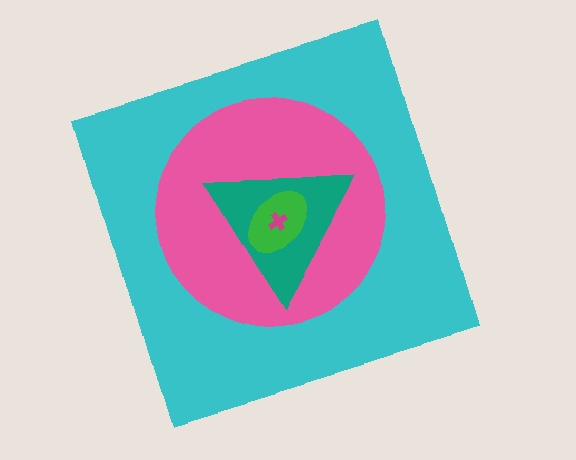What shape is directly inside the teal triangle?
The green ellipse.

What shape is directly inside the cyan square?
The pink circle.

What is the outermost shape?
The cyan square.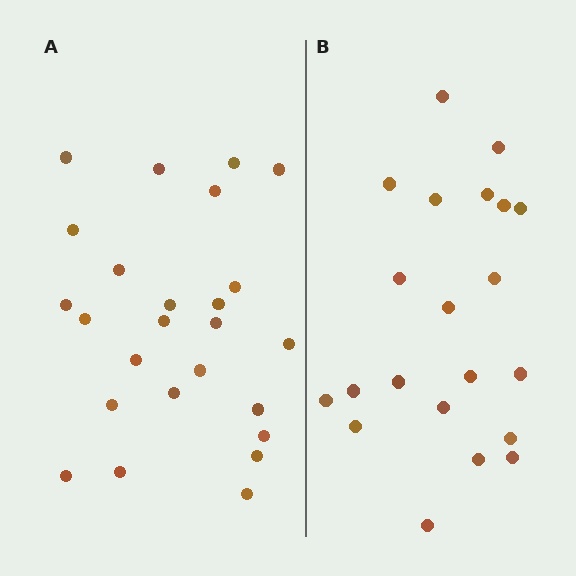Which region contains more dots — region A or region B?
Region A (the left region) has more dots.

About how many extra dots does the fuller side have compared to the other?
Region A has about 4 more dots than region B.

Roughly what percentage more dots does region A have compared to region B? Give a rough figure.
About 20% more.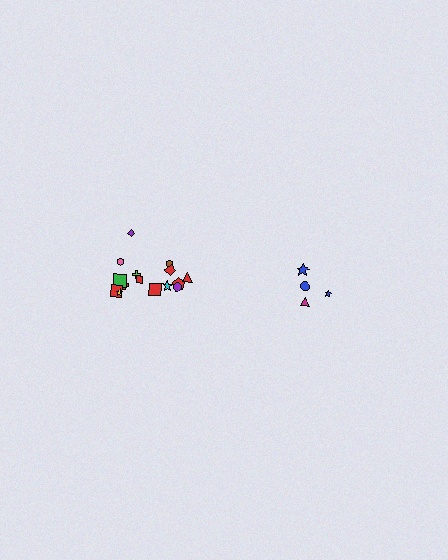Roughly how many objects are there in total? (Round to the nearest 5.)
Roughly 20 objects in total.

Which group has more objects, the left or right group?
The left group.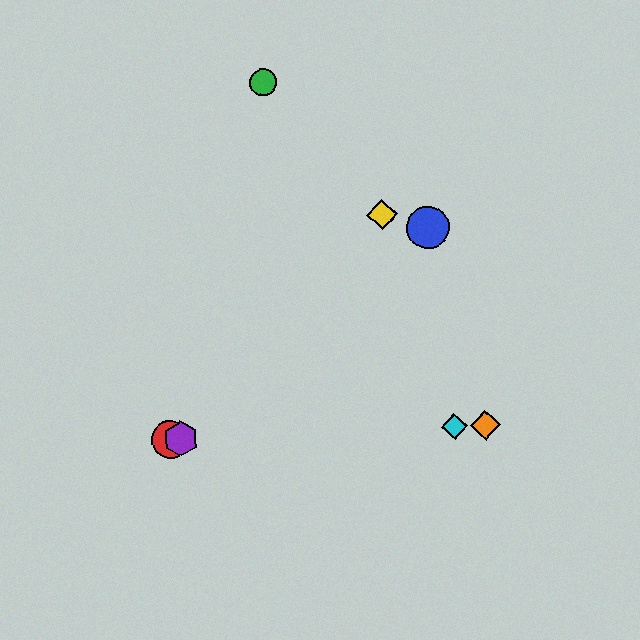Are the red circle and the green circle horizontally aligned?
No, the red circle is at y≈439 and the green circle is at y≈82.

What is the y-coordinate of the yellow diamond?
The yellow diamond is at y≈214.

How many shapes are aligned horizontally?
4 shapes (the red circle, the purple hexagon, the orange diamond, the cyan diamond) are aligned horizontally.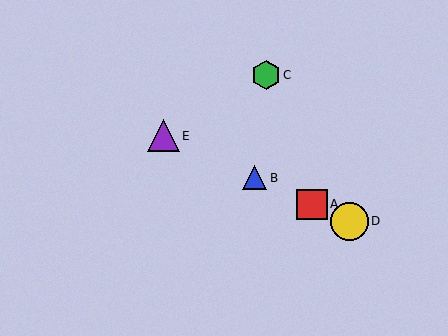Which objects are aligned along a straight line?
Objects A, B, D, E are aligned along a straight line.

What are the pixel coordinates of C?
Object C is at (266, 75).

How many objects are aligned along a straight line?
4 objects (A, B, D, E) are aligned along a straight line.